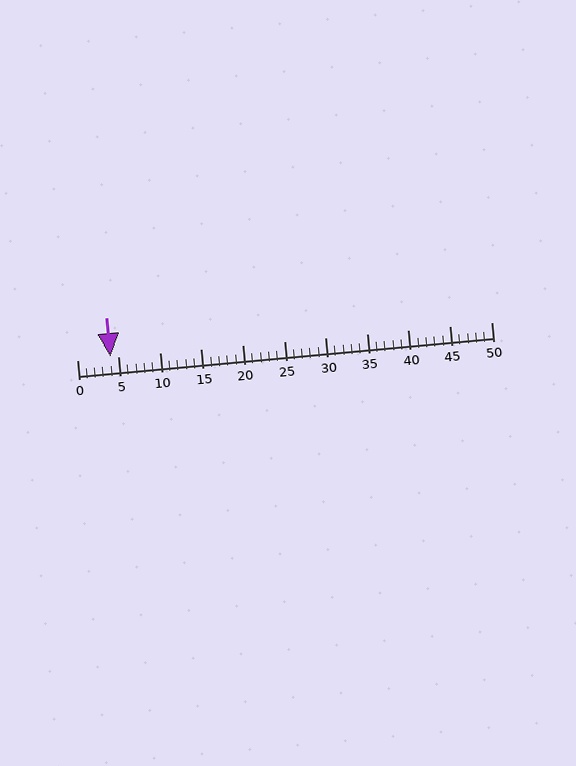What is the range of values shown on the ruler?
The ruler shows values from 0 to 50.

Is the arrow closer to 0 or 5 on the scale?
The arrow is closer to 5.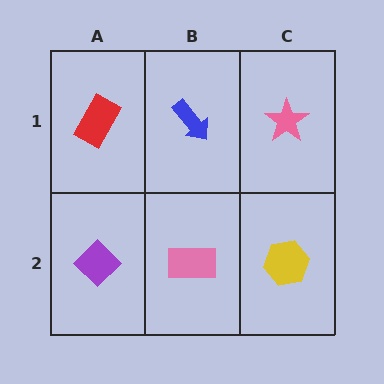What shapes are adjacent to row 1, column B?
A pink rectangle (row 2, column B), a red rectangle (row 1, column A), a pink star (row 1, column C).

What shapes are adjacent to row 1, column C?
A yellow hexagon (row 2, column C), a blue arrow (row 1, column B).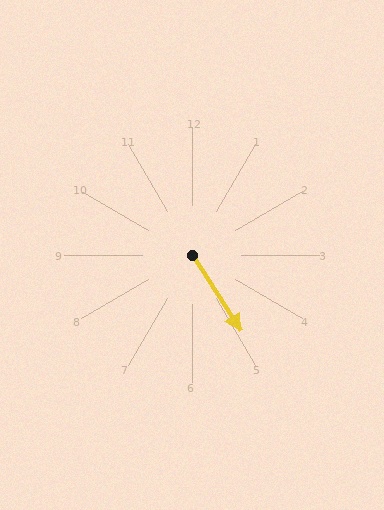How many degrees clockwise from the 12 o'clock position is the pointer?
Approximately 147 degrees.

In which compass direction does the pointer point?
Southeast.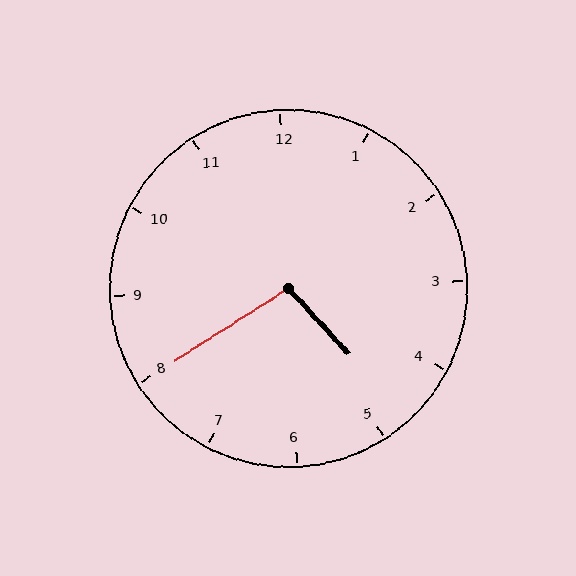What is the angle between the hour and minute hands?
Approximately 100 degrees.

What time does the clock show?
4:40.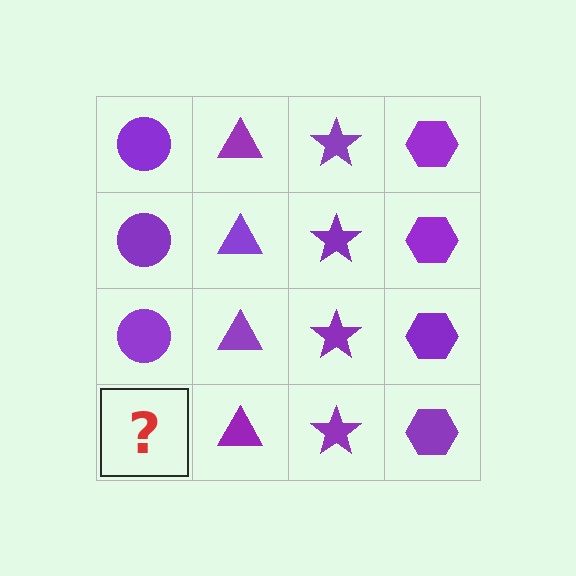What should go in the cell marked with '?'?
The missing cell should contain a purple circle.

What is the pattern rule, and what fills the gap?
The rule is that each column has a consistent shape. The gap should be filled with a purple circle.